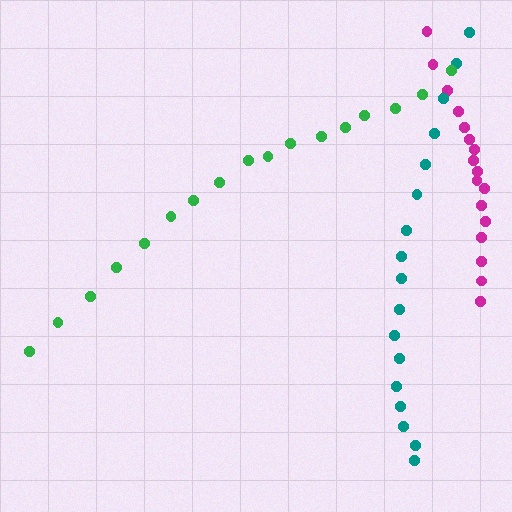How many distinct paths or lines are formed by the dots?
There are 3 distinct paths.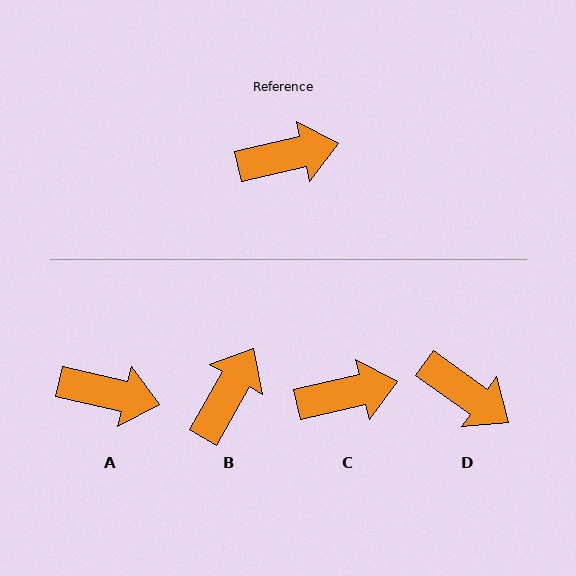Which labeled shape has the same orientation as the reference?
C.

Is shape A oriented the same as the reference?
No, it is off by about 26 degrees.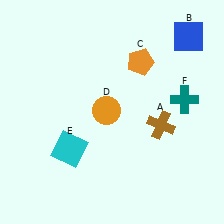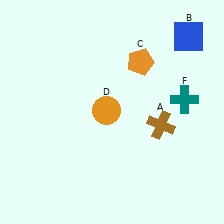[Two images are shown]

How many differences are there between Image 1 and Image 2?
There is 1 difference between the two images.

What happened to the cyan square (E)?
The cyan square (E) was removed in Image 2. It was in the bottom-left area of Image 1.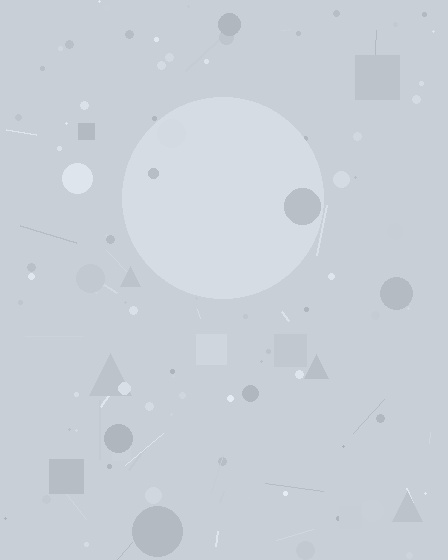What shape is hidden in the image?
A circle is hidden in the image.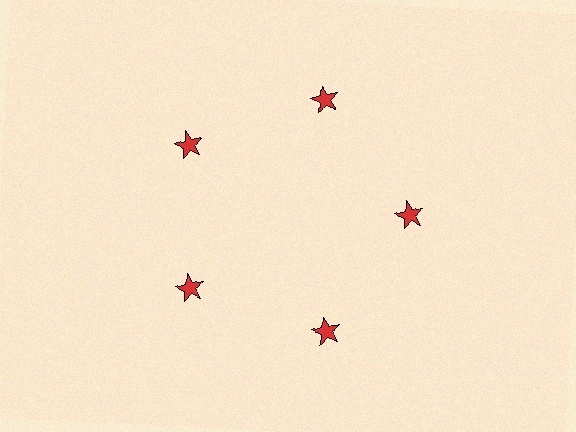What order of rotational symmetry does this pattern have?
This pattern has 5-fold rotational symmetry.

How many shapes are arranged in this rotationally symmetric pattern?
There are 5 shapes, arranged in 5 groups of 1.